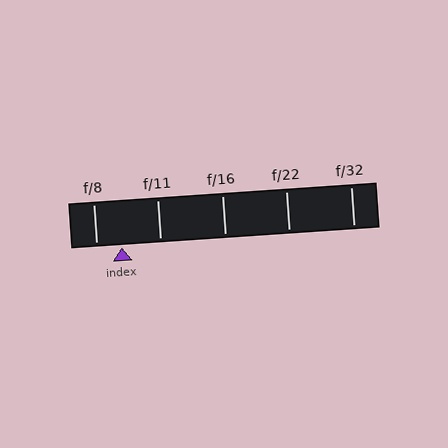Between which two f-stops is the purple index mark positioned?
The index mark is between f/8 and f/11.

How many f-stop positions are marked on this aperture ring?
There are 5 f-stop positions marked.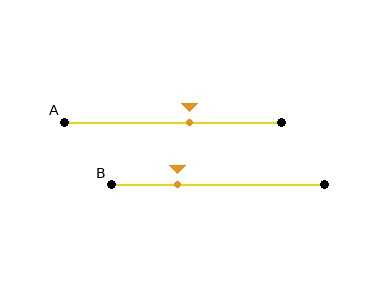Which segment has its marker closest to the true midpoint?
Segment A has its marker closest to the true midpoint.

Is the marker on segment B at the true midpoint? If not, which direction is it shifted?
No, the marker on segment B is shifted to the left by about 19% of the segment length.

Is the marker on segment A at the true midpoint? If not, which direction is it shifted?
No, the marker on segment A is shifted to the right by about 8% of the segment length.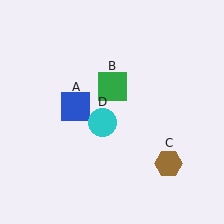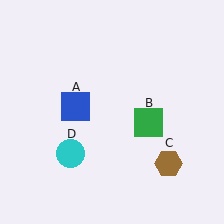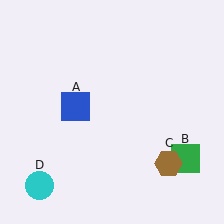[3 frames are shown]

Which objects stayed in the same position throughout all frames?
Blue square (object A) and brown hexagon (object C) remained stationary.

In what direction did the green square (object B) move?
The green square (object B) moved down and to the right.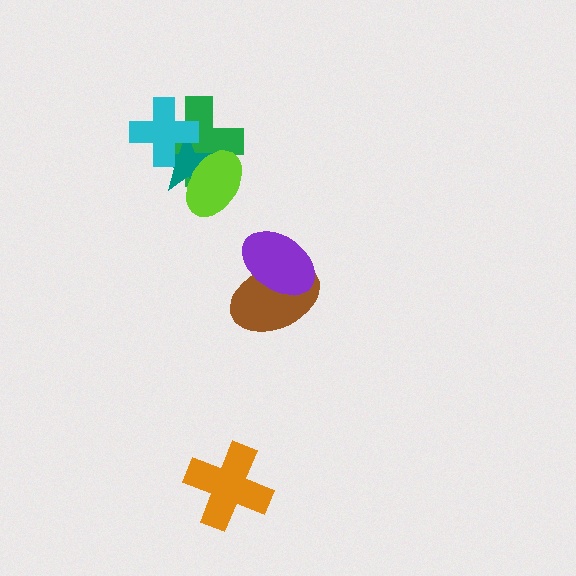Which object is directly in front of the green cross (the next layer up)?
The teal star is directly in front of the green cross.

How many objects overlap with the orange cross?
0 objects overlap with the orange cross.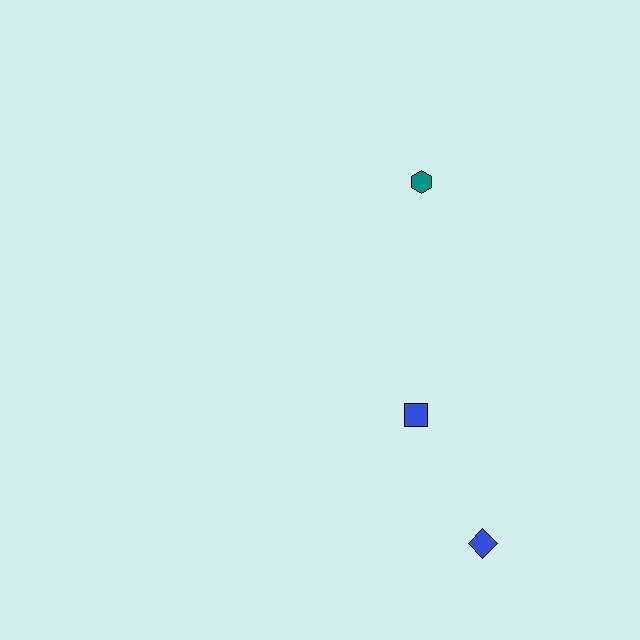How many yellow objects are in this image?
There are no yellow objects.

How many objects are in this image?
There are 3 objects.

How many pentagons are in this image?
There are no pentagons.